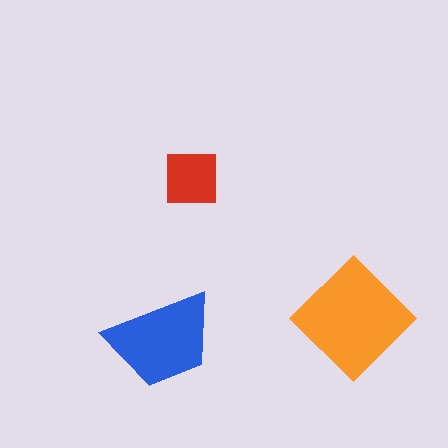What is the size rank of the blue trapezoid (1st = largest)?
2nd.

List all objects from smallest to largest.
The red square, the blue trapezoid, the orange diamond.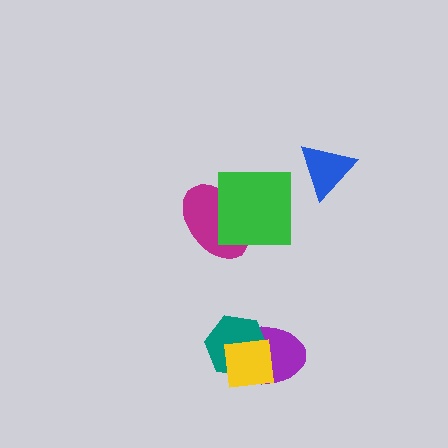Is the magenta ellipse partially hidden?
Yes, it is partially covered by another shape.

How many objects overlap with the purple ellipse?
2 objects overlap with the purple ellipse.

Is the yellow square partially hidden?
No, no other shape covers it.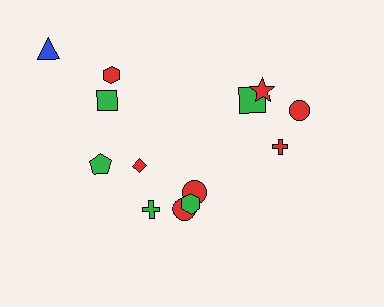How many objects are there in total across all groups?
There are 14 objects.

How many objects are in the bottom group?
There are 6 objects.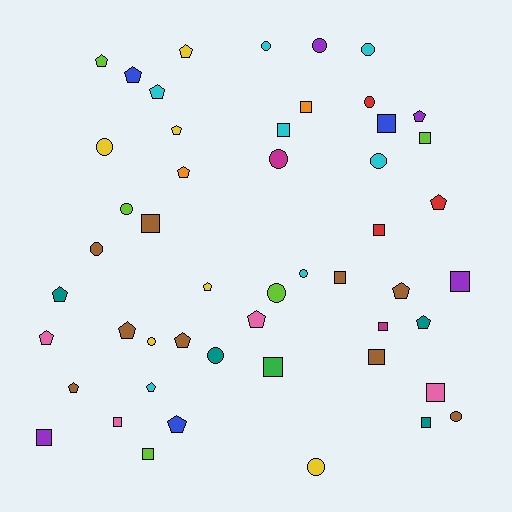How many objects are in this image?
There are 50 objects.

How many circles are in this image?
There are 15 circles.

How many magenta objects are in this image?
There are 2 magenta objects.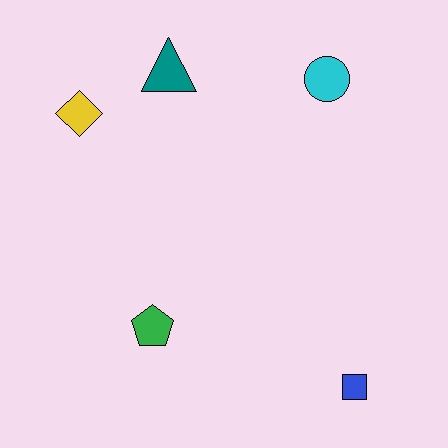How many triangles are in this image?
There is 1 triangle.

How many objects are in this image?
There are 5 objects.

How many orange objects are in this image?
There are no orange objects.